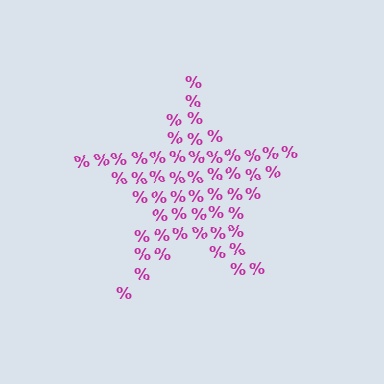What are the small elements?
The small elements are percent signs.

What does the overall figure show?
The overall figure shows a star.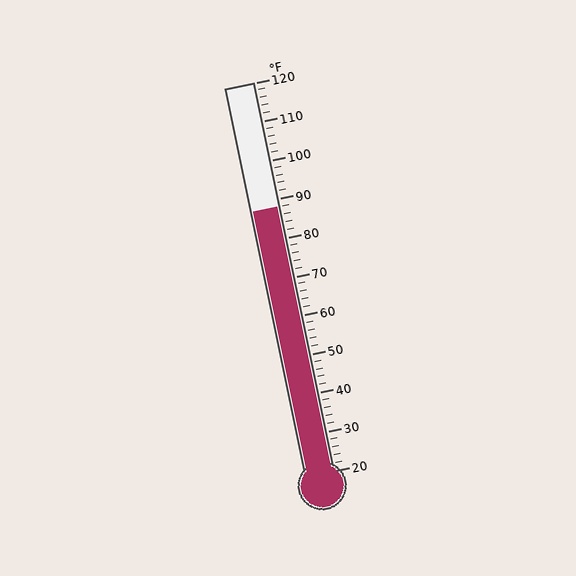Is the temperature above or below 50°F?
The temperature is above 50°F.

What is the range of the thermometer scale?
The thermometer scale ranges from 20°F to 120°F.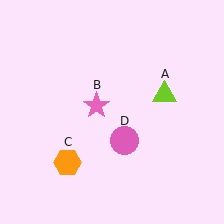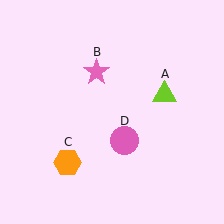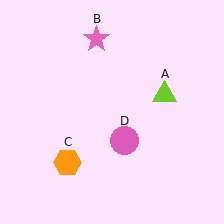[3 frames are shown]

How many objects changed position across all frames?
1 object changed position: pink star (object B).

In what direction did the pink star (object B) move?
The pink star (object B) moved up.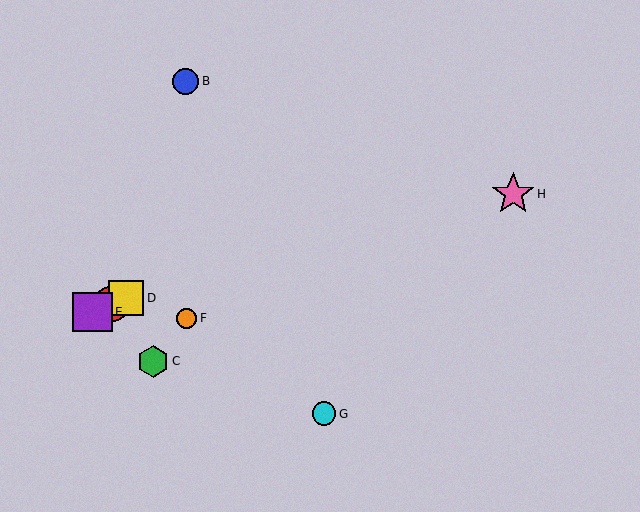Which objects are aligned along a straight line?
Objects A, D, E are aligned along a straight line.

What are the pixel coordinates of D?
Object D is at (126, 298).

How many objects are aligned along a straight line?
3 objects (A, D, E) are aligned along a straight line.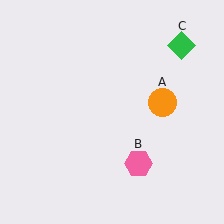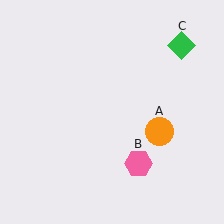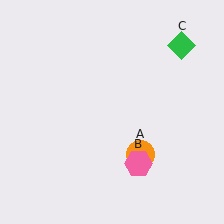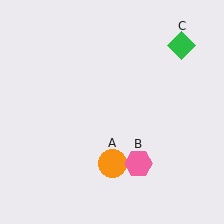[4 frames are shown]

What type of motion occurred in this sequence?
The orange circle (object A) rotated clockwise around the center of the scene.